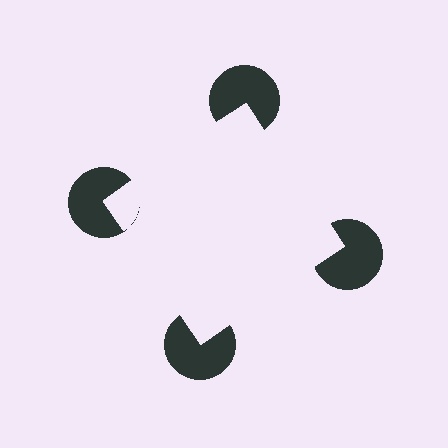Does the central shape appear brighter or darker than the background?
It typically appears slightly brighter than the background, even though no actual brightness change is drawn.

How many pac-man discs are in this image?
There are 4 — one at each vertex of the illusory square.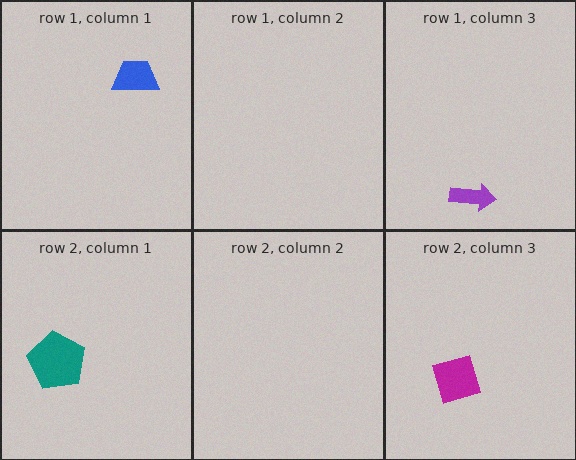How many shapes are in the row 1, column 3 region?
1.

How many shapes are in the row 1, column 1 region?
1.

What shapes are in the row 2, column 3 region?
The magenta diamond.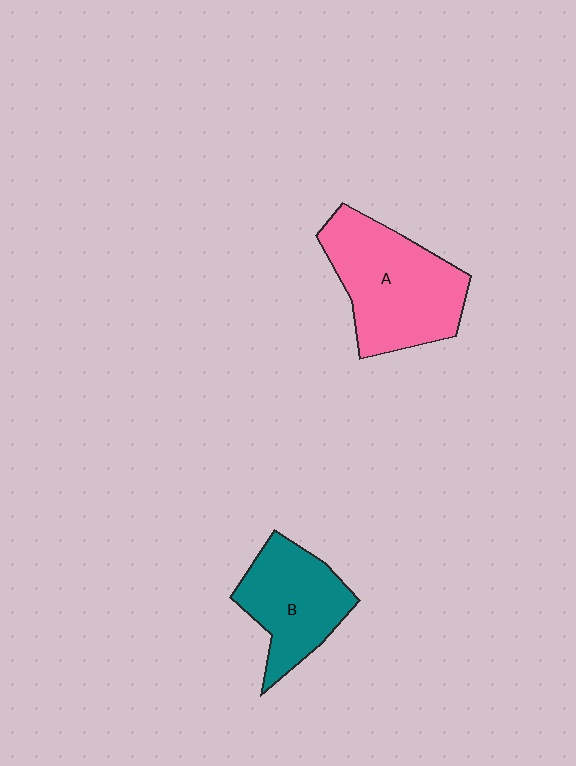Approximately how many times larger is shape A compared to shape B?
Approximately 1.4 times.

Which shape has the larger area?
Shape A (pink).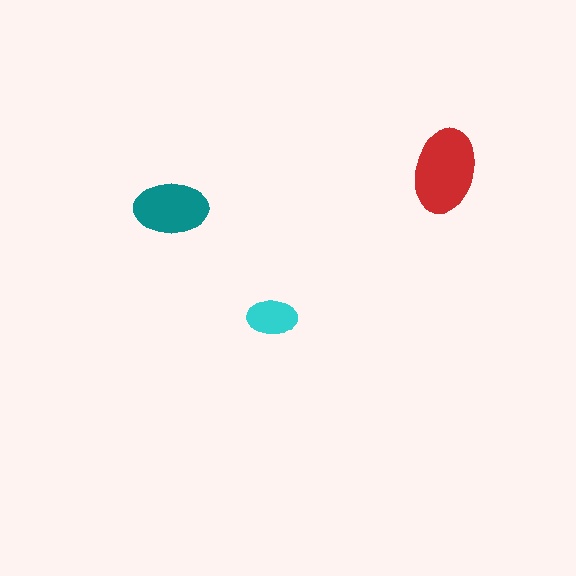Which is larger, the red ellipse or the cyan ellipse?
The red one.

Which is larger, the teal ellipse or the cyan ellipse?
The teal one.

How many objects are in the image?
There are 3 objects in the image.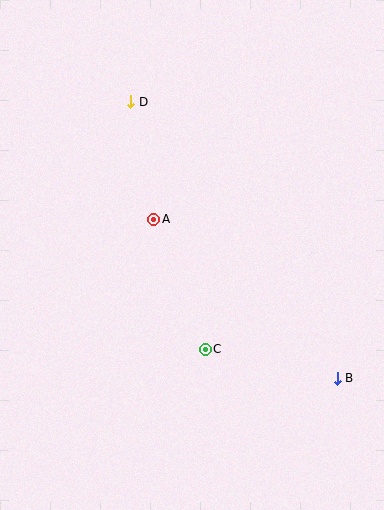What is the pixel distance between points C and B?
The distance between C and B is 135 pixels.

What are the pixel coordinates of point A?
Point A is at (154, 219).